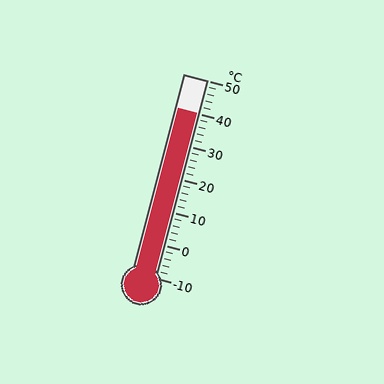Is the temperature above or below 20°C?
The temperature is above 20°C.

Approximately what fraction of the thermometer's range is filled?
The thermometer is filled to approximately 85% of its range.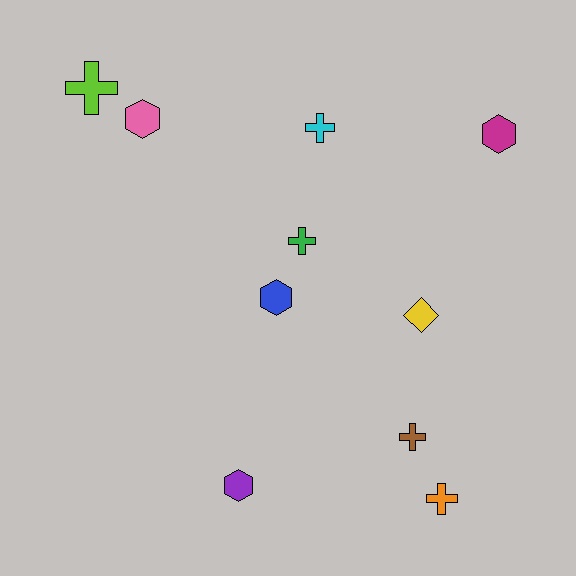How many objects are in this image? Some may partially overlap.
There are 10 objects.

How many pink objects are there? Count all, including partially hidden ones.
There is 1 pink object.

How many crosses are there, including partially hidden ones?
There are 5 crosses.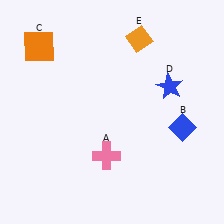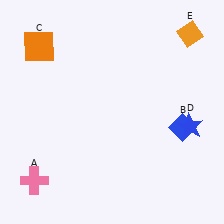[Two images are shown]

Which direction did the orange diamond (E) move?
The orange diamond (E) moved right.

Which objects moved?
The objects that moved are: the pink cross (A), the blue star (D), the orange diamond (E).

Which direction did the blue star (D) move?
The blue star (D) moved down.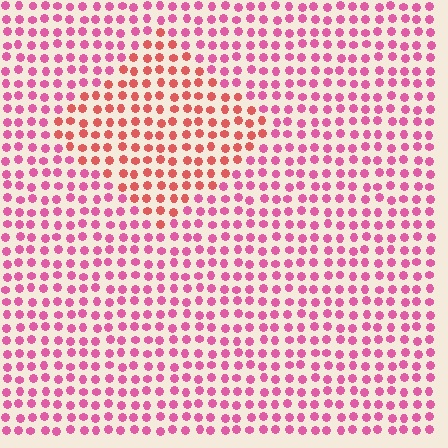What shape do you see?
I see a diamond.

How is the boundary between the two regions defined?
The boundary is defined purely by a slight shift in hue (about 33 degrees). Spacing, size, and orientation are identical on both sides.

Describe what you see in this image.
The image is filled with small pink elements in a uniform arrangement. A diamond-shaped region is visible where the elements are tinted to a slightly different hue, forming a subtle color boundary.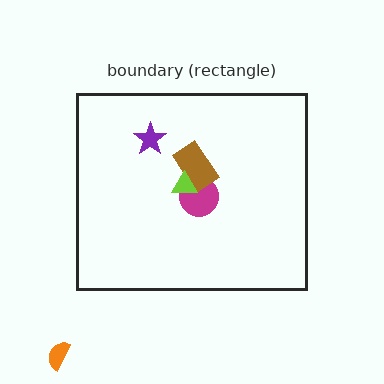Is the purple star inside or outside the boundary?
Inside.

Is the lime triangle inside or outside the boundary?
Inside.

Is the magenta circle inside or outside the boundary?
Inside.